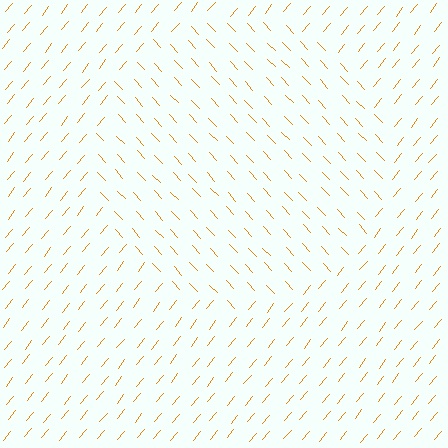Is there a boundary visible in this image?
Yes, there is a texture boundary formed by a change in line orientation.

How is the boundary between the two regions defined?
The boundary is defined purely by a change in line orientation (approximately 82 degrees difference). All lines are the same color and thickness.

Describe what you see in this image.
The image is filled with small orange line segments. A circle region in the image has lines oriented differently from the surrounding lines, creating a visible texture boundary.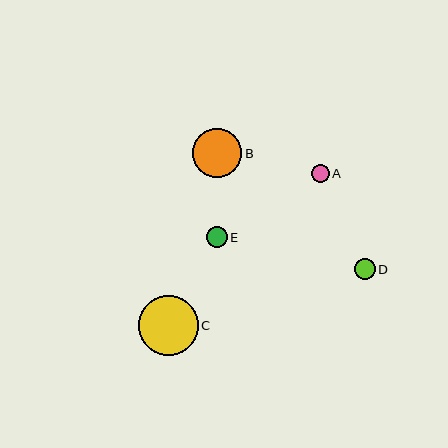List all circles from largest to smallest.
From largest to smallest: C, B, D, E, A.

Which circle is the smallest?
Circle A is the smallest with a size of approximately 18 pixels.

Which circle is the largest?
Circle C is the largest with a size of approximately 60 pixels.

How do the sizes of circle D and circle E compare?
Circle D and circle E are approximately the same size.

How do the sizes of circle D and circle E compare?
Circle D and circle E are approximately the same size.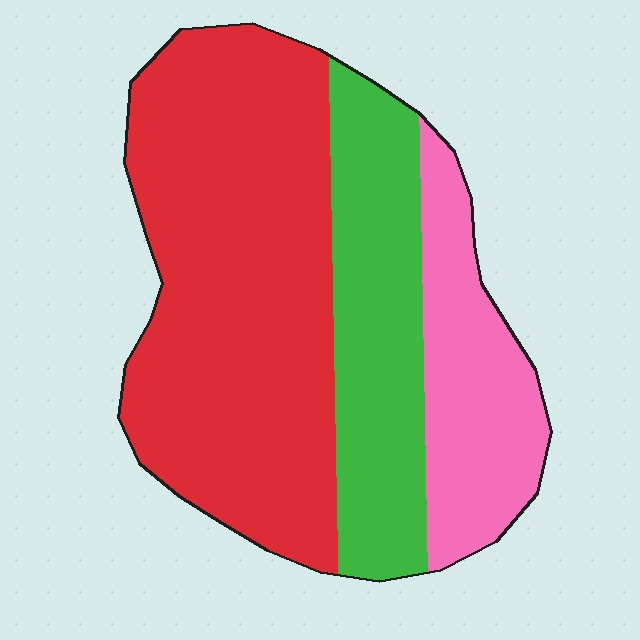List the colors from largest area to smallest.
From largest to smallest: red, green, pink.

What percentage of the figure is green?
Green takes up between a sixth and a third of the figure.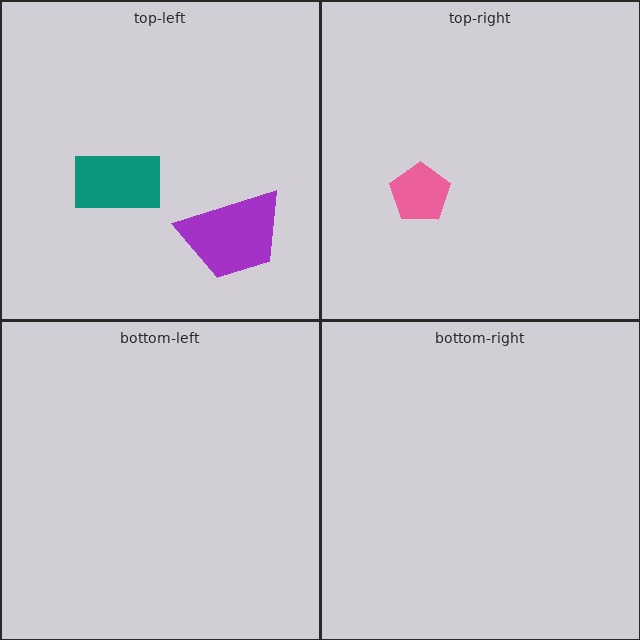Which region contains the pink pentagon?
The top-right region.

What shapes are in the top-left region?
The teal rectangle, the purple trapezoid.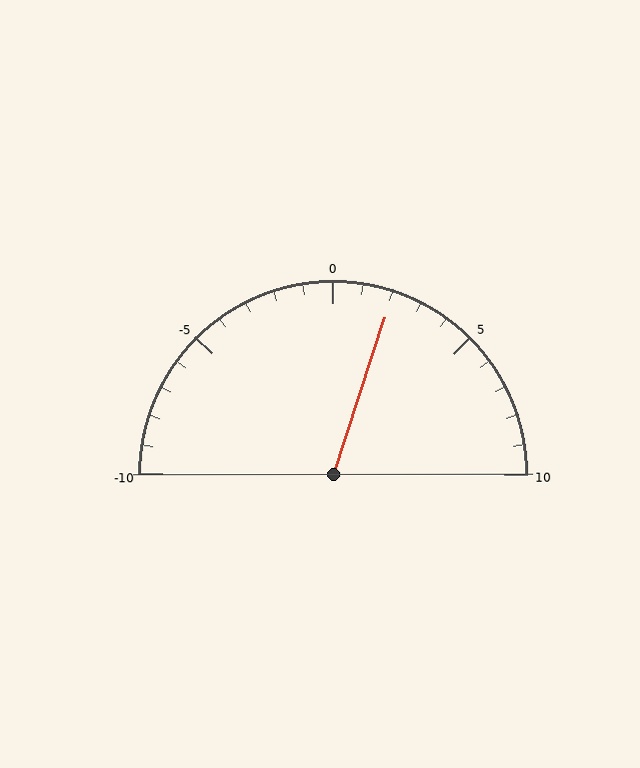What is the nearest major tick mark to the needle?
The nearest major tick mark is 0.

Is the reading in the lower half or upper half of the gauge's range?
The reading is in the upper half of the range (-10 to 10).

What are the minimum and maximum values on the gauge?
The gauge ranges from -10 to 10.